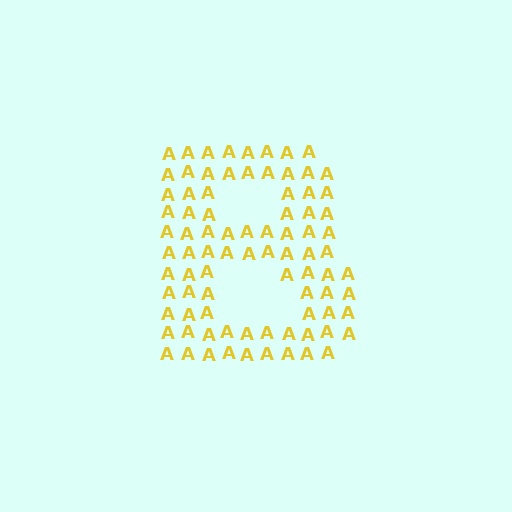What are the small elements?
The small elements are letter A's.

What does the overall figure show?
The overall figure shows the letter B.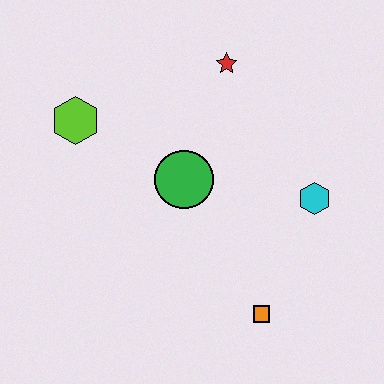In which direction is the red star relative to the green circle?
The red star is above the green circle.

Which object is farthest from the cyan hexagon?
The lime hexagon is farthest from the cyan hexagon.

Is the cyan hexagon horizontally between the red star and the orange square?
No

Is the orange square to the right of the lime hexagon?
Yes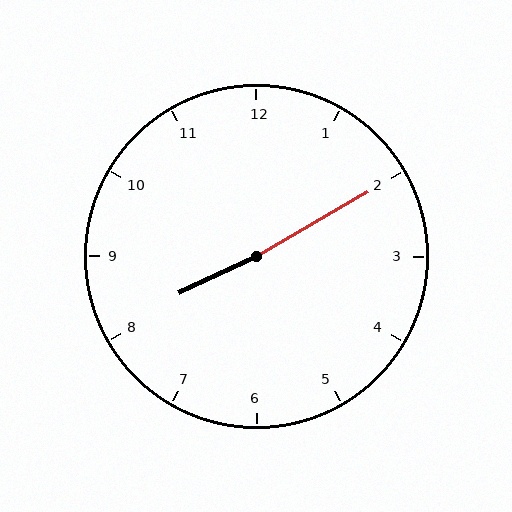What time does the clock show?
8:10.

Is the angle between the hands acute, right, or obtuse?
It is obtuse.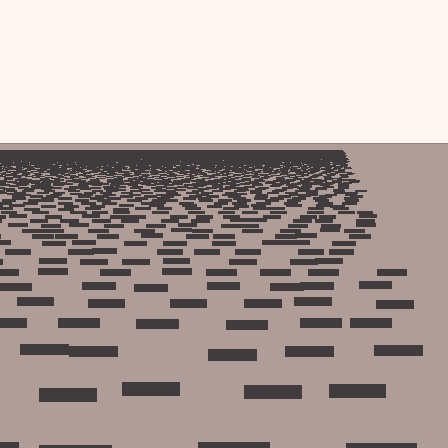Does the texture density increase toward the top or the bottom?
Density increases toward the top.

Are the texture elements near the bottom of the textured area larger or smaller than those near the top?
Larger. Near the bottom, elements are closer to the viewer and appear at a bigger on-screen size.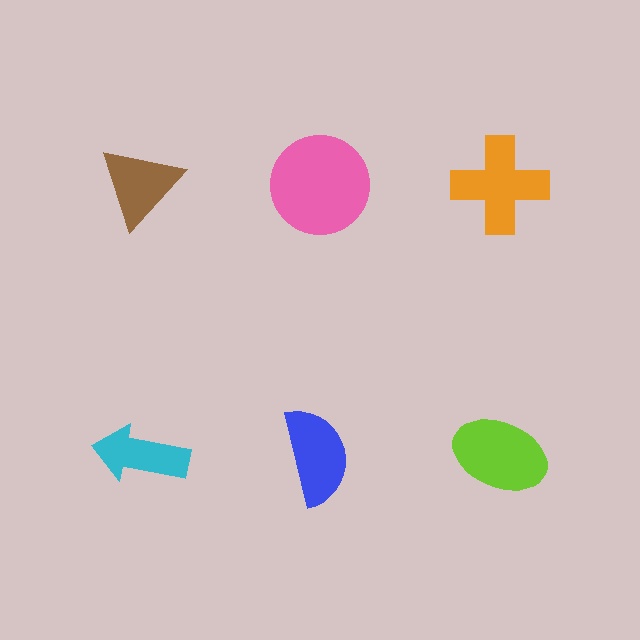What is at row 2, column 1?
A cyan arrow.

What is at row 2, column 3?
A lime ellipse.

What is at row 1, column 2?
A pink circle.